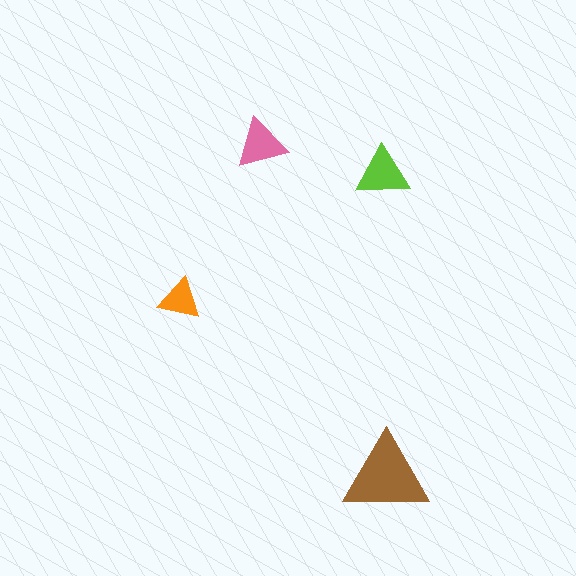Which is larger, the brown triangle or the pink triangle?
The brown one.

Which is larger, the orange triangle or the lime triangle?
The lime one.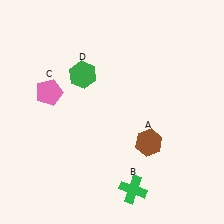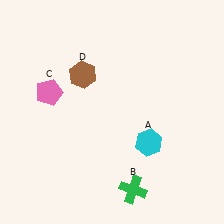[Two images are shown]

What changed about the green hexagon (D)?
In Image 1, D is green. In Image 2, it changed to brown.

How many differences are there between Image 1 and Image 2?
There are 2 differences between the two images.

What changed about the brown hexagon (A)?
In Image 1, A is brown. In Image 2, it changed to cyan.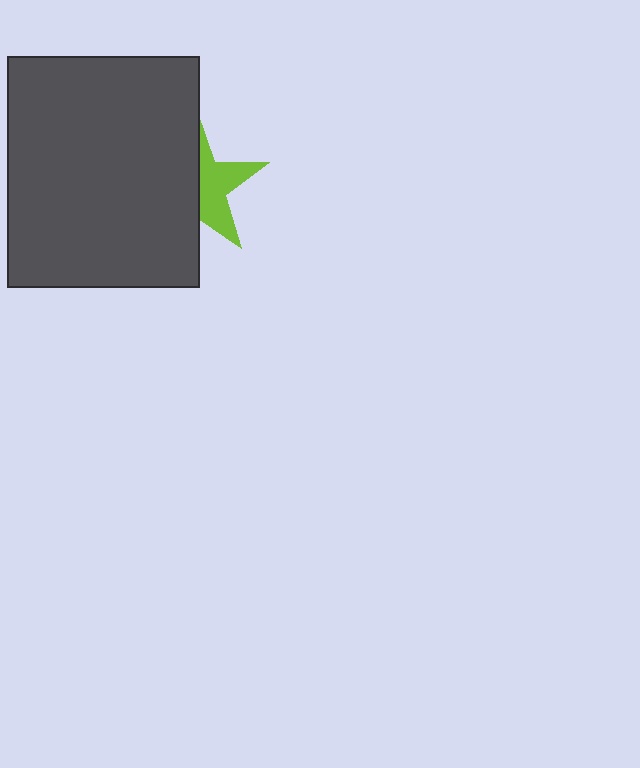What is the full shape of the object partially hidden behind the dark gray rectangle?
The partially hidden object is a lime star.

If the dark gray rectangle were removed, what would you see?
You would see the complete lime star.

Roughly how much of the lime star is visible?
About half of it is visible (roughly 45%).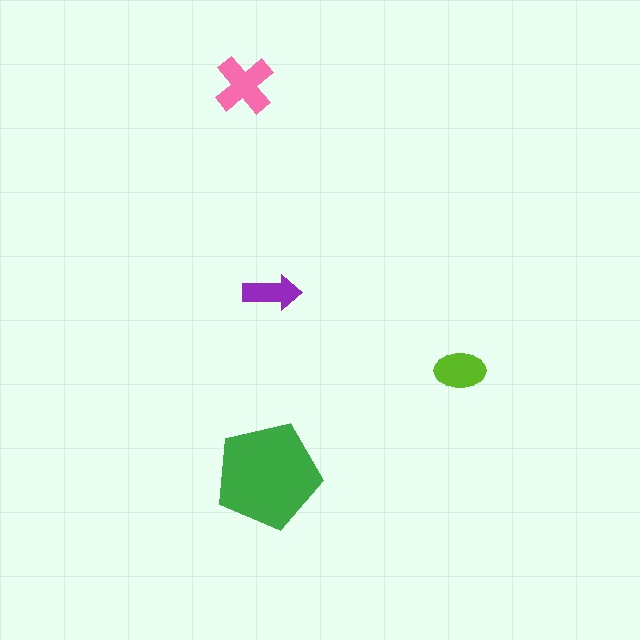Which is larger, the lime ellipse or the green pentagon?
The green pentagon.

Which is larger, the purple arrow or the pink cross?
The pink cross.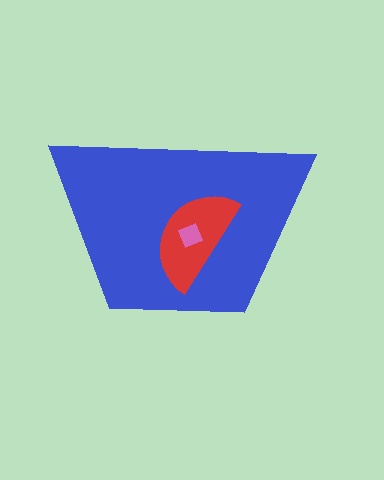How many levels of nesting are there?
3.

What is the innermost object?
The pink diamond.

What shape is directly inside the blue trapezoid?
The red semicircle.